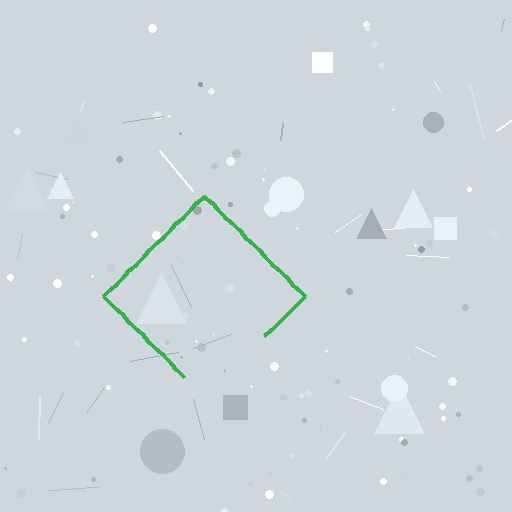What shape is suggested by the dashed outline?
The dashed outline suggests a diamond.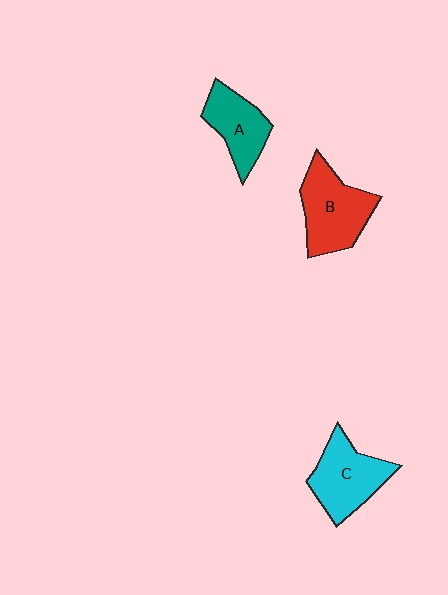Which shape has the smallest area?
Shape A (teal).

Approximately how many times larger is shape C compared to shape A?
Approximately 1.2 times.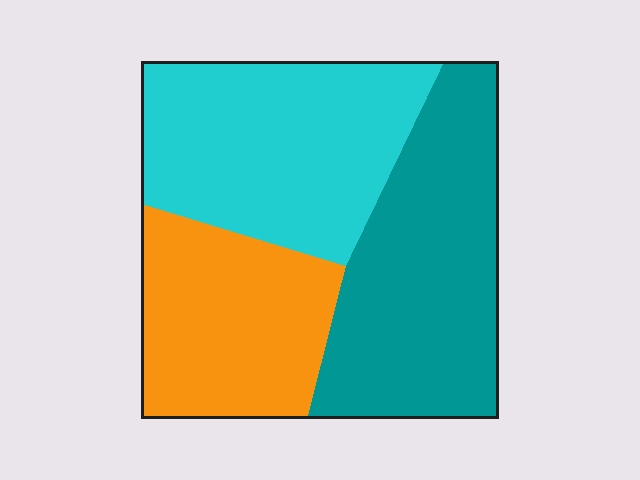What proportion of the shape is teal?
Teal takes up about three eighths (3/8) of the shape.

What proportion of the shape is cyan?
Cyan takes up about three eighths (3/8) of the shape.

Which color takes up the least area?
Orange, at roughly 25%.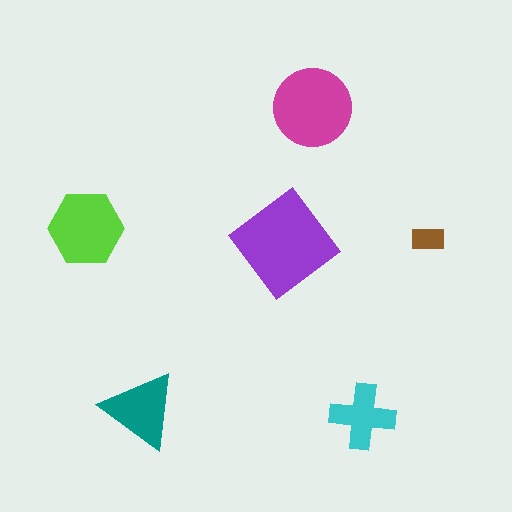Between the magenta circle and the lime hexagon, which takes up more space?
The magenta circle.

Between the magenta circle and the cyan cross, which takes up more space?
The magenta circle.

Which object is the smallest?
The brown rectangle.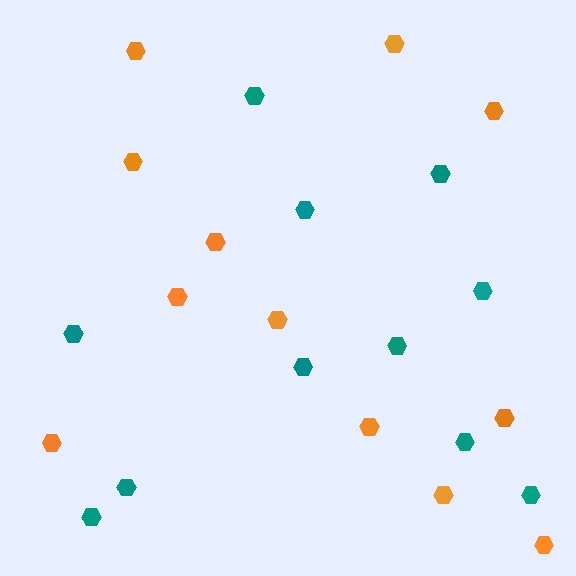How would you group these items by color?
There are 2 groups: one group of teal hexagons (11) and one group of orange hexagons (12).